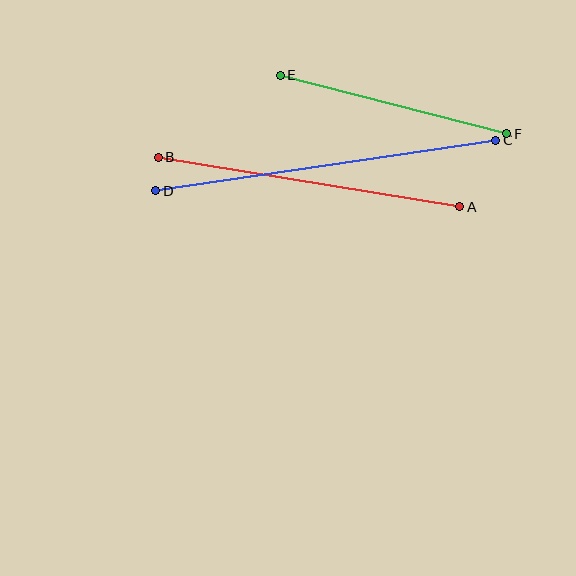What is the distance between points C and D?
The distance is approximately 344 pixels.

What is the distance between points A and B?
The distance is approximately 306 pixels.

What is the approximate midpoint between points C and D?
The midpoint is at approximately (326, 165) pixels.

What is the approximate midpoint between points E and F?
The midpoint is at approximately (394, 104) pixels.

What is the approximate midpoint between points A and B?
The midpoint is at approximately (309, 182) pixels.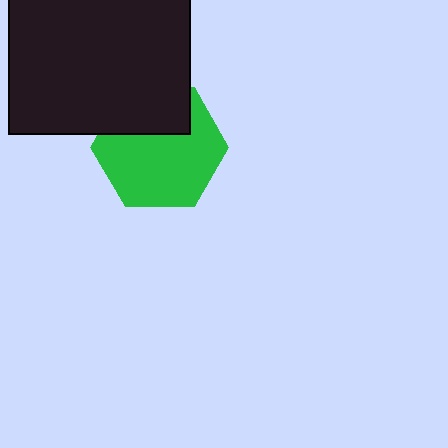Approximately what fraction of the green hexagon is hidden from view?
Roughly 31% of the green hexagon is hidden behind the black square.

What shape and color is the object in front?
The object in front is a black square.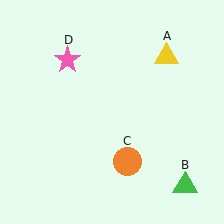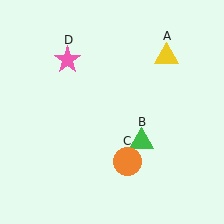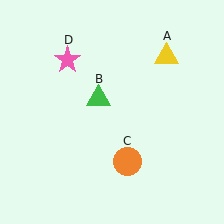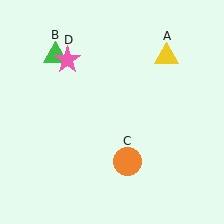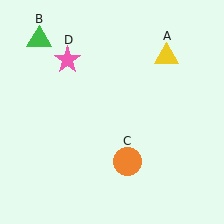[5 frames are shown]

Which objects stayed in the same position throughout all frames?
Yellow triangle (object A) and orange circle (object C) and pink star (object D) remained stationary.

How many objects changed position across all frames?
1 object changed position: green triangle (object B).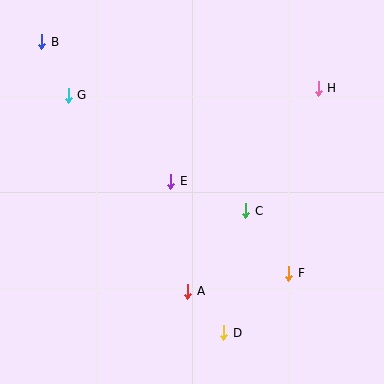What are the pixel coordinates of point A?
Point A is at (188, 291).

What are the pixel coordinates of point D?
Point D is at (224, 333).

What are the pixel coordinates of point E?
Point E is at (171, 181).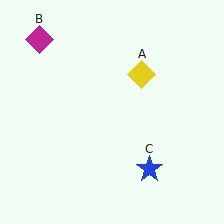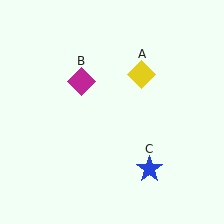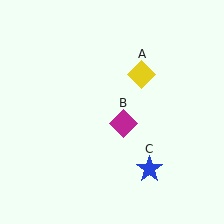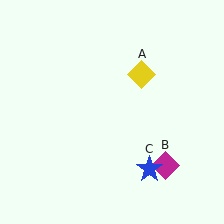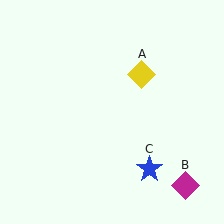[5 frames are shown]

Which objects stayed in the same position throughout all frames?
Yellow diamond (object A) and blue star (object C) remained stationary.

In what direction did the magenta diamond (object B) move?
The magenta diamond (object B) moved down and to the right.